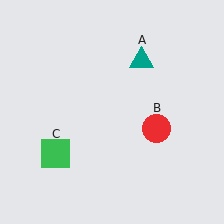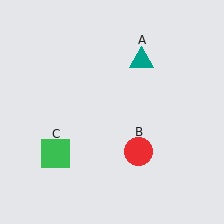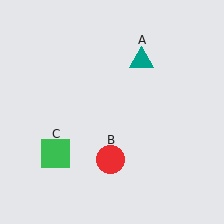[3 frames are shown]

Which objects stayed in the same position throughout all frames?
Teal triangle (object A) and green square (object C) remained stationary.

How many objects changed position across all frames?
1 object changed position: red circle (object B).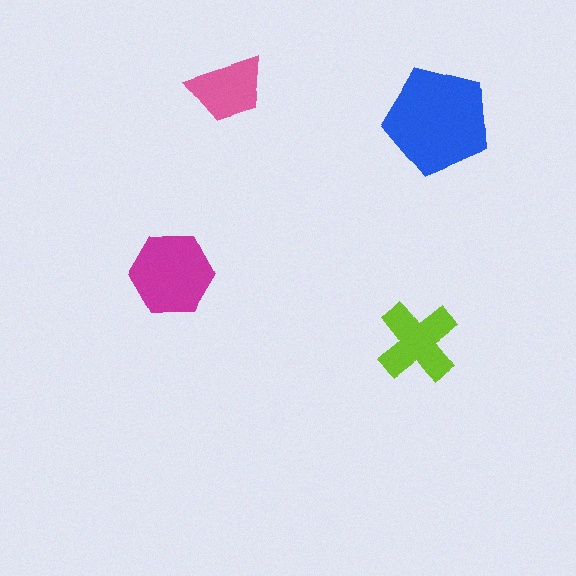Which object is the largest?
The blue pentagon.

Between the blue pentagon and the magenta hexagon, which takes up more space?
The blue pentagon.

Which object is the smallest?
The pink trapezoid.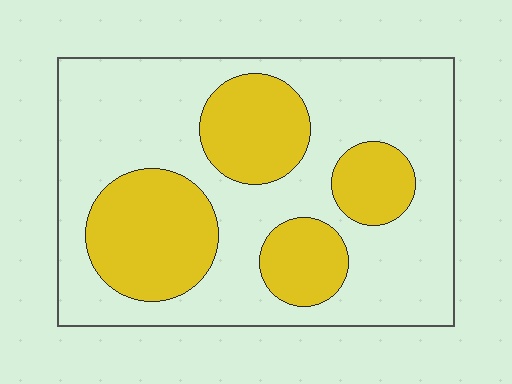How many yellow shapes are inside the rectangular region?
4.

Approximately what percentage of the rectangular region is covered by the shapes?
Approximately 35%.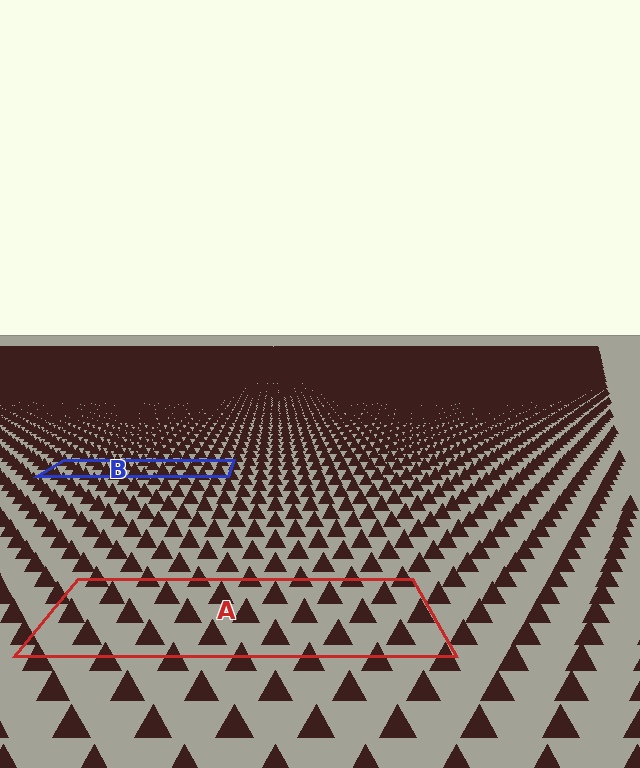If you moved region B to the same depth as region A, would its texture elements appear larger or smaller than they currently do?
They would appear larger. At a closer depth, the same texture elements are projected at a bigger on-screen size.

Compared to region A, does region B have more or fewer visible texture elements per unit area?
Region B has more texture elements per unit area — they are packed more densely because it is farther away.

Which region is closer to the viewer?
Region A is closer. The texture elements there are larger and more spread out.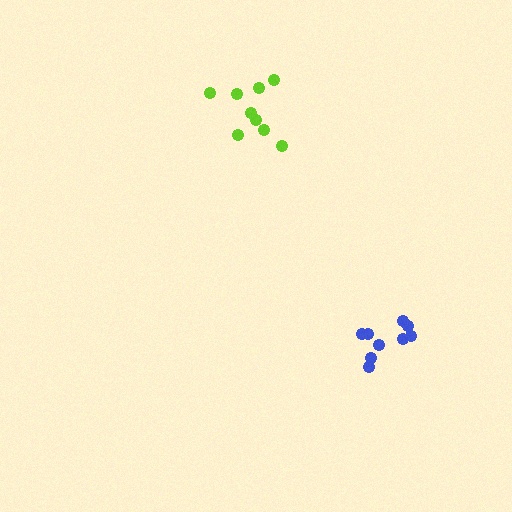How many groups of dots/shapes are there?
There are 2 groups.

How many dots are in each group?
Group 1: 9 dots, Group 2: 9 dots (18 total).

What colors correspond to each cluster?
The clusters are colored: blue, lime.